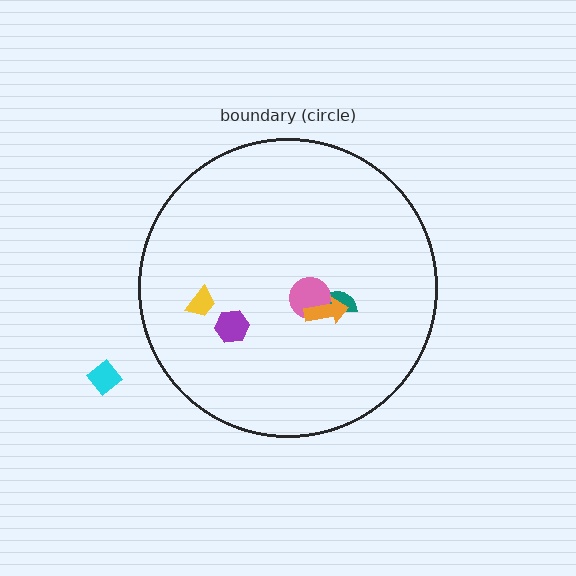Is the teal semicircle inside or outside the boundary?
Inside.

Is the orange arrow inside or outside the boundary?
Inside.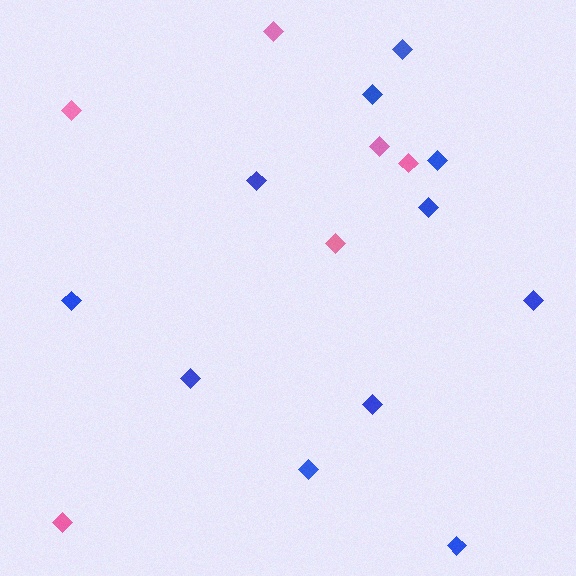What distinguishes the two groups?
There are 2 groups: one group of pink diamonds (6) and one group of blue diamonds (11).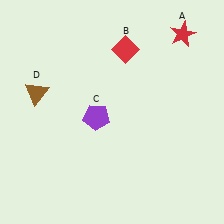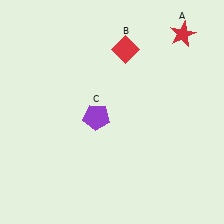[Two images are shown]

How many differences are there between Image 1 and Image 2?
There is 1 difference between the two images.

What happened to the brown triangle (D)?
The brown triangle (D) was removed in Image 2. It was in the top-left area of Image 1.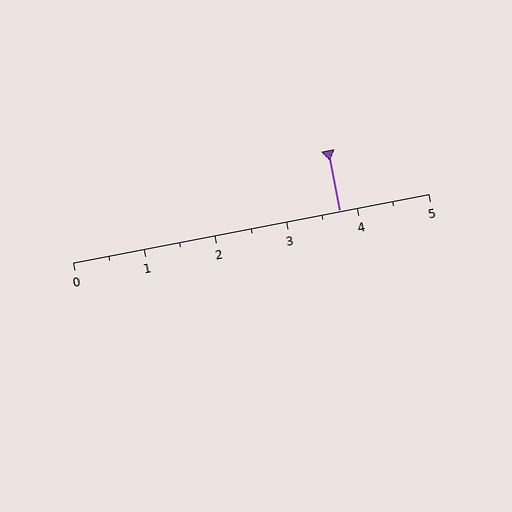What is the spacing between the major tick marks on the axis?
The major ticks are spaced 1 apart.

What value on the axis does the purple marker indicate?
The marker indicates approximately 3.8.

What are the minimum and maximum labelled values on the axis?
The axis runs from 0 to 5.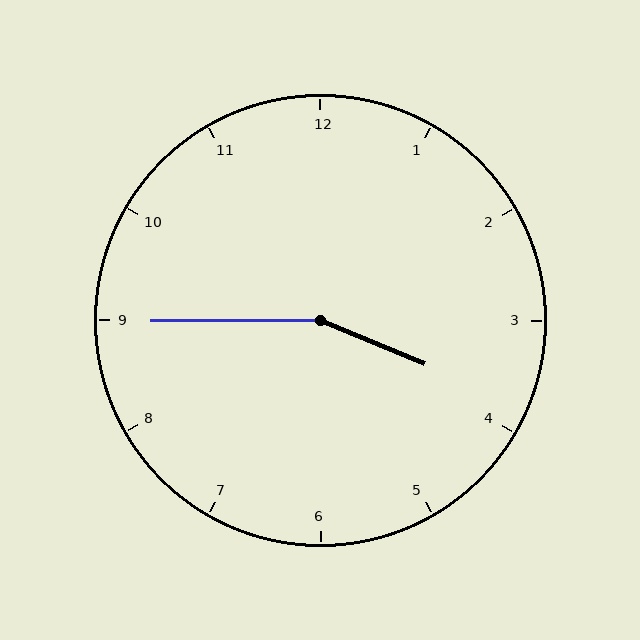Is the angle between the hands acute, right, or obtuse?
It is obtuse.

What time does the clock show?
3:45.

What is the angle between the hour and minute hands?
Approximately 158 degrees.